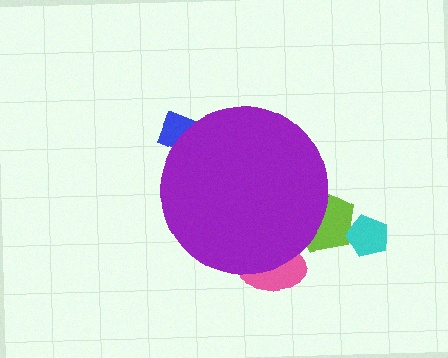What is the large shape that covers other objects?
A purple circle.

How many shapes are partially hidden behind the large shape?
3 shapes are partially hidden.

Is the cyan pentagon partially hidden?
No, the cyan pentagon is fully visible.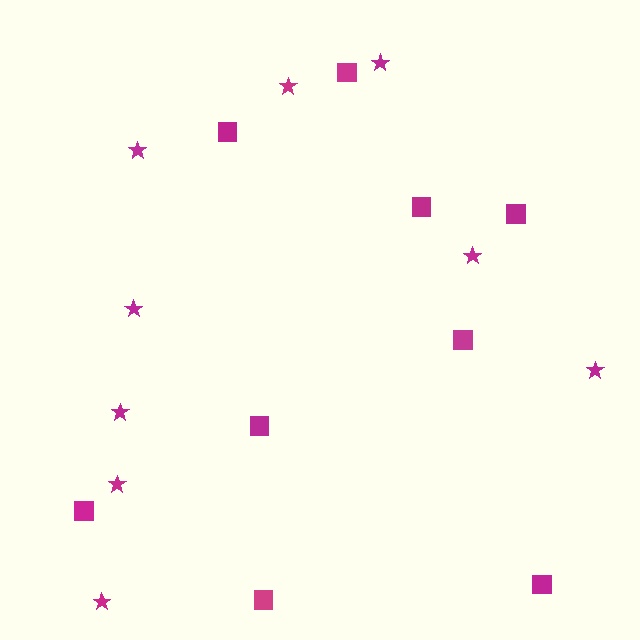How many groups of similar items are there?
There are 2 groups: one group of squares (9) and one group of stars (9).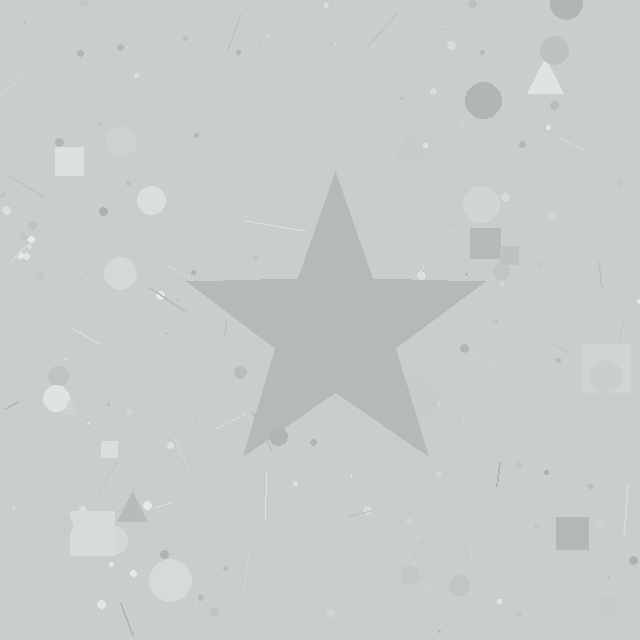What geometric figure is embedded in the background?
A star is embedded in the background.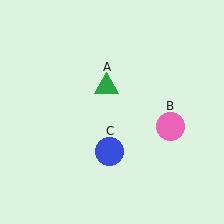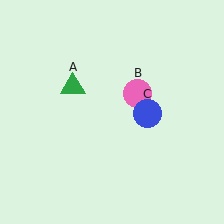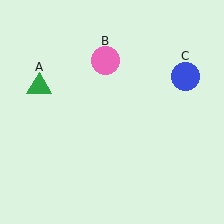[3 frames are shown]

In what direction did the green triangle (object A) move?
The green triangle (object A) moved left.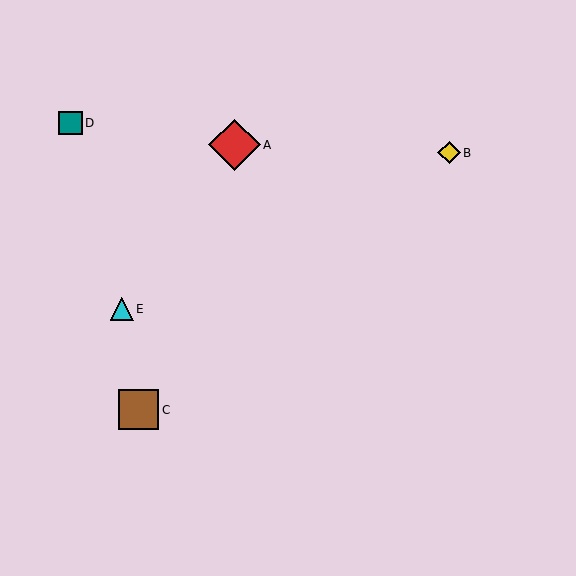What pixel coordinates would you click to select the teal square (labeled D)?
Click at (70, 123) to select the teal square D.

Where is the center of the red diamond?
The center of the red diamond is at (235, 145).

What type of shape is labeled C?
Shape C is a brown square.